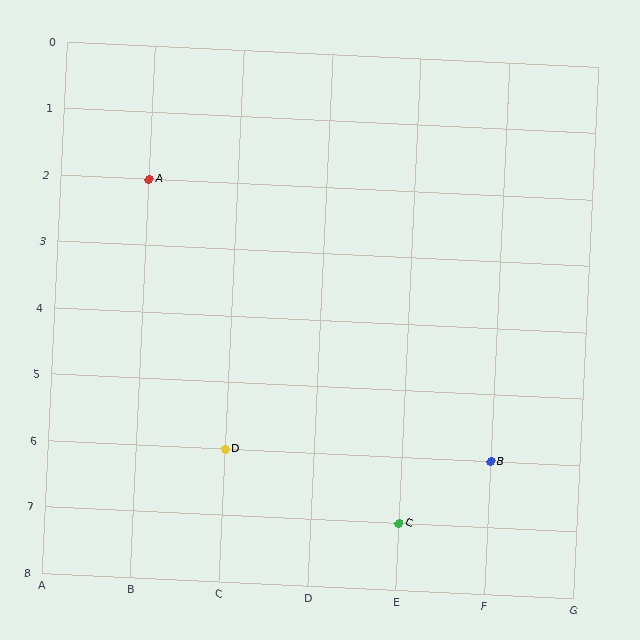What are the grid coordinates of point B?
Point B is at grid coordinates (F, 6).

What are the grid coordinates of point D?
Point D is at grid coordinates (C, 6).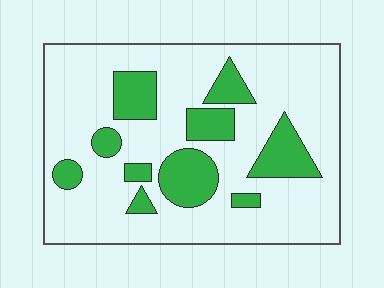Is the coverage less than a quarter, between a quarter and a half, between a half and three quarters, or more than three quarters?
Less than a quarter.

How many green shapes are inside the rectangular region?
10.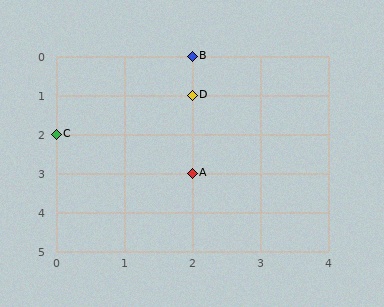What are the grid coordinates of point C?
Point C is at grid coordinates (0, 2).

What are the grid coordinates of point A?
Point A is at grid coordinates (2, 3).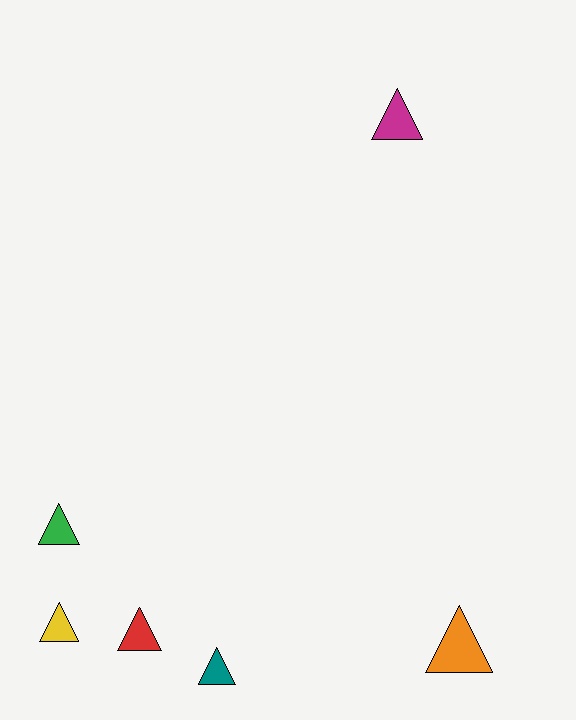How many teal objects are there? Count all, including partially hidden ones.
There is 1 teal object.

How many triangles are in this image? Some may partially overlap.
There are 6 triangles.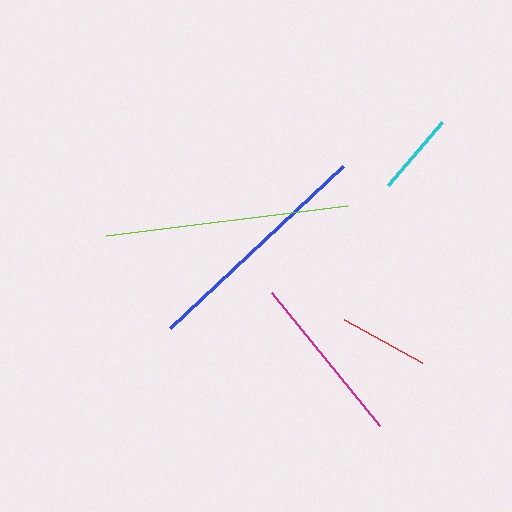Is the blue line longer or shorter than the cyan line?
The blue line is longer than the cyan line.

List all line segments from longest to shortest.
From longest to shortest: lime, blue, magenta, red, cyan.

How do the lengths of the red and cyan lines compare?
The red and cyan lines are approximately the same length.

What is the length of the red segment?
The red segment is approximately 90 pixels long.